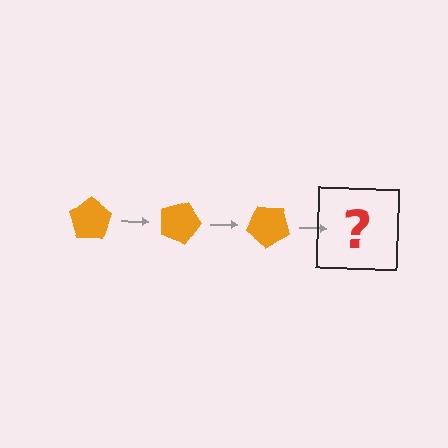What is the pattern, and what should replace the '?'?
The pattern is that the pentagon rotates 20 degrees each step. The '?' should be an orange pentagon rotated 60 degrees.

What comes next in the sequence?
The next element should be an orange pentagon rotated 60 degrees.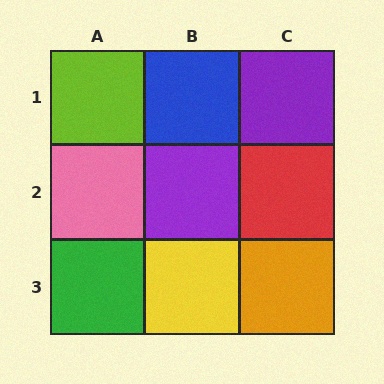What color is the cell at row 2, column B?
Purple.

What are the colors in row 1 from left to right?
Lime, blue, purple.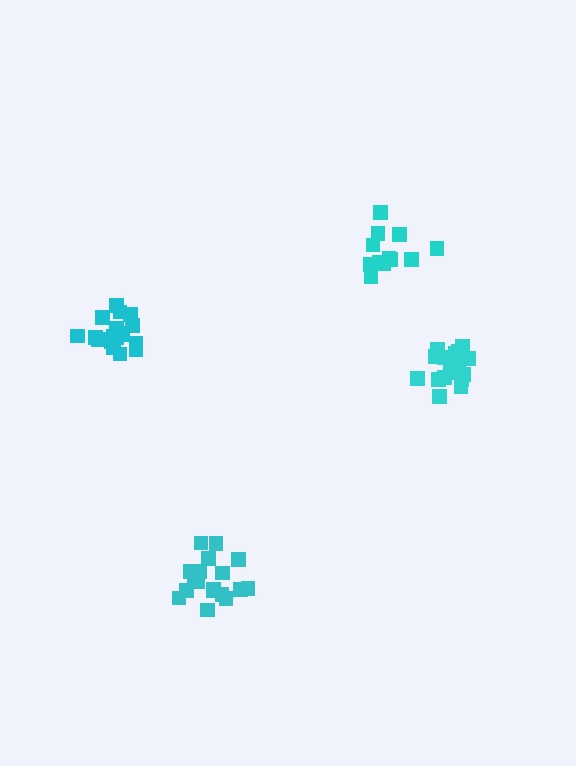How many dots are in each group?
Group 1: 18 dots, Group 2: 12 dots, Group 3: 16 dots, Group 4: 18 dots (64 total).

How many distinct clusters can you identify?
There are 4 distinct clusters.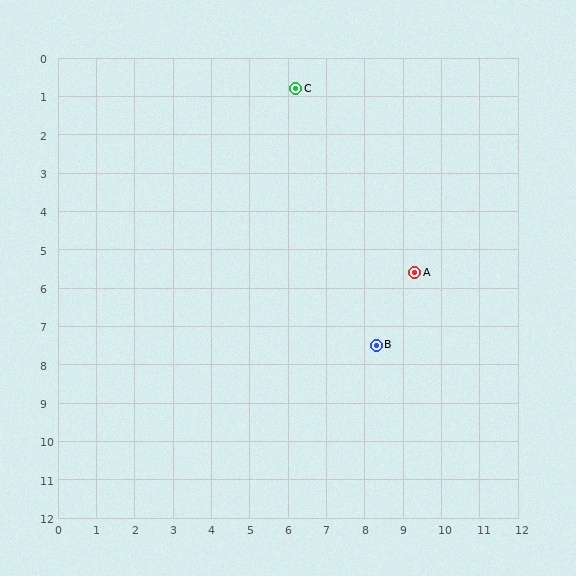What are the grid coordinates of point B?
Point B is at approximately (8.3, 7.5).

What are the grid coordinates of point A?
Point A is at approximately (9.3, 5.6).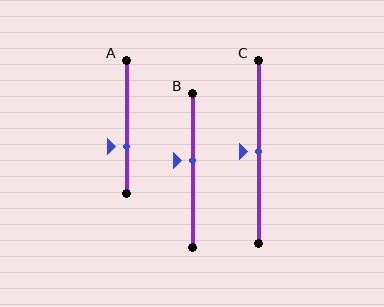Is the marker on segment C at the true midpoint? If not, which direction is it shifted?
Yes, the marker on segment C is at the true midpoint.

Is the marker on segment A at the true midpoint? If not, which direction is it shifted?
No, the marker on segment A is shifted downward by about 15% of the segment length.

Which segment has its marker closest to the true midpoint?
Segment C has its marker closest to the true midpoint.